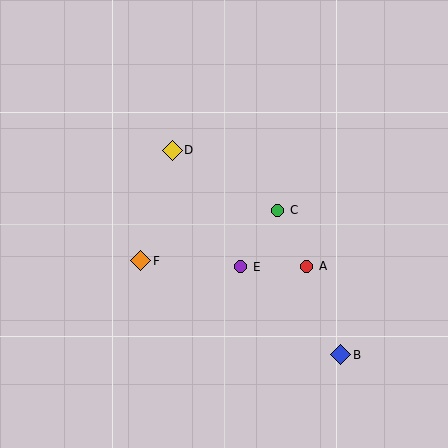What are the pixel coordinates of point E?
Point E is at (241, 267).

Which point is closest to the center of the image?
Point E at (241, 267) is closest to the center.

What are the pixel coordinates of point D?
Point D is at (172, 151).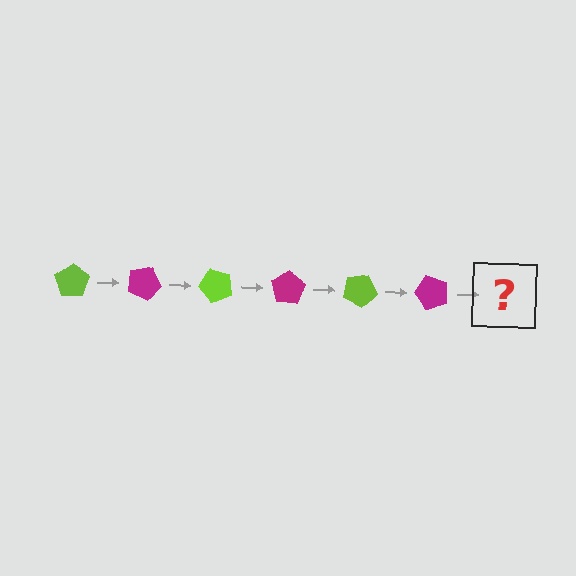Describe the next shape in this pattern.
It should be a lime pentagon, rotated 150 degrees from the start.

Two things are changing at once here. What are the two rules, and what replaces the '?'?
The two rules are that it rotates 25 degrees each step and the color cycles through lime and magenta. The '?' should be a lime pentagon, rotated 150 degrees from the start.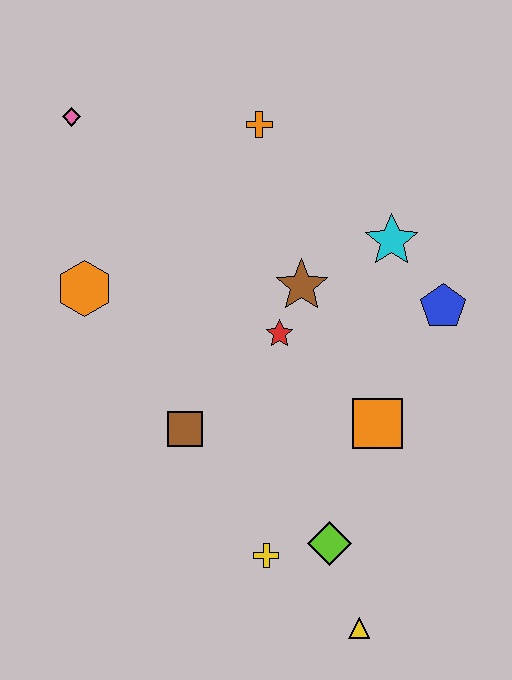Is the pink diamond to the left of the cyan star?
Yes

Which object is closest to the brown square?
The red star is closest to the brown square.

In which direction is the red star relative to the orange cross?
The red star is below the orange cross.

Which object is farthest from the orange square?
The pink diamond is farthest from the orange square.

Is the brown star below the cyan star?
Yes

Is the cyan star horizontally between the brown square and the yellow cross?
No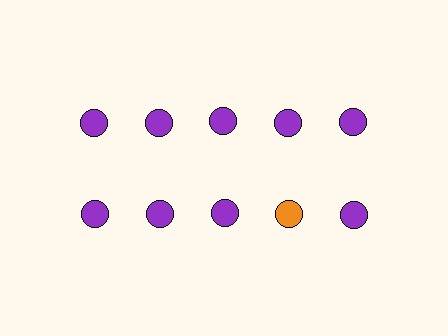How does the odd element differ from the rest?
It has a different color: orange instead of purple.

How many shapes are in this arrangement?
There are 10 shapes arranged in a grid pattern.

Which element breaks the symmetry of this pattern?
The orange circle in the second row, second from right column breaks the symmetry. All other shapes are purple circles.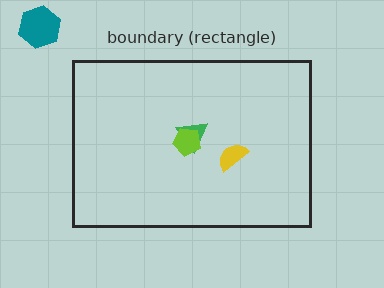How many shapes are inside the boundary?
3 inside, 1 outside.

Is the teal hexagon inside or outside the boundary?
Outside.